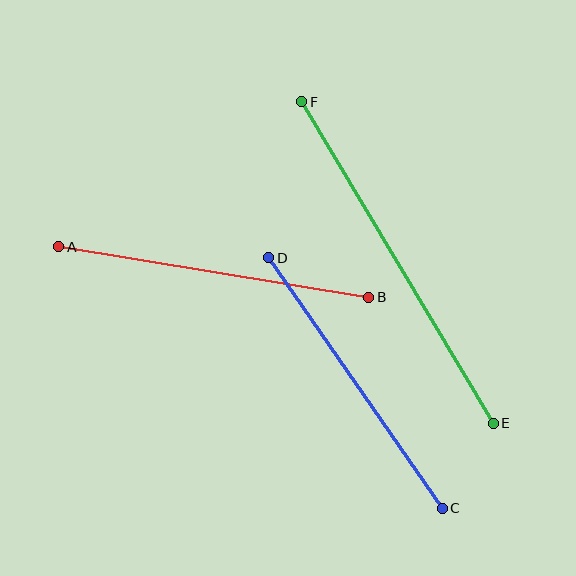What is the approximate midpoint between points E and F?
The midpoint is at approximately (398, 263) pixels.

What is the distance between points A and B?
The distance is approximately 314 pixels.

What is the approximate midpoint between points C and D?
The midpoint is at approximately (355, 383) pixels.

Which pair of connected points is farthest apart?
Points E and F are farthest apart.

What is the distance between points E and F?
The distance is approximately 374 pixels.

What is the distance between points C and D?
The distance is approximately 305 pixels.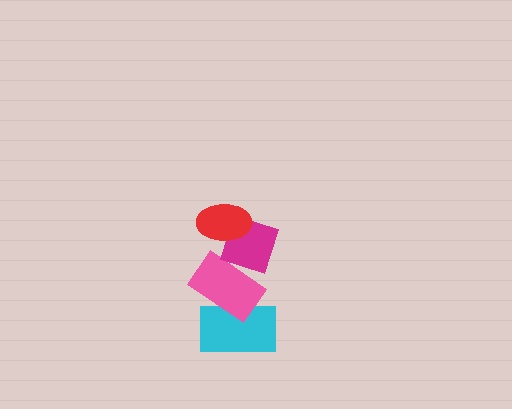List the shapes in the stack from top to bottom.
From top to bottom: the red ellipse, the magenta diamond, the pink rectangle, the cyan rectangle.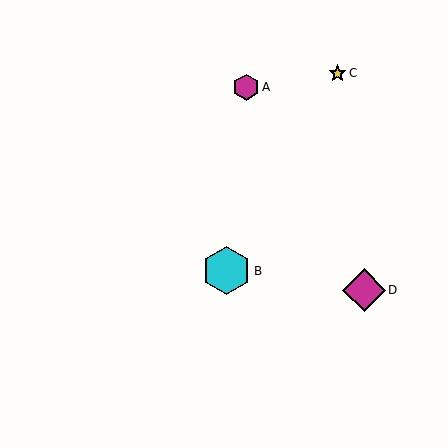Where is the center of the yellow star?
The center of the yellow star is at (338, 73).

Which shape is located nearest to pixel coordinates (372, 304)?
The magenta diamond (labeled D) at (364, 290) is nearest to that location.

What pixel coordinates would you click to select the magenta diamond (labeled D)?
Click at (364, 290) to select the magenta diamond D.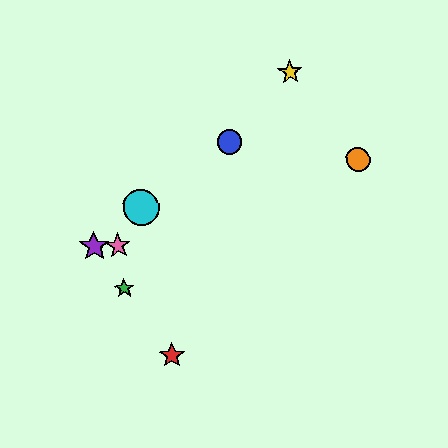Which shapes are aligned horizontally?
The purple star, the pink star are aligned horizontally.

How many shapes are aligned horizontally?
2 shapes (the purple star, the pink star) are aligned horizontally.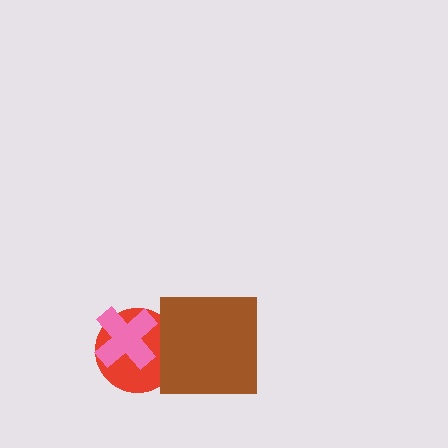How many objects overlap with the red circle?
2 objects overlap with the red circle.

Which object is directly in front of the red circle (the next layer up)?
The pink cross is directly in front of the red circle.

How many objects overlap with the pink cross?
1 object overlaps with the pink cross.